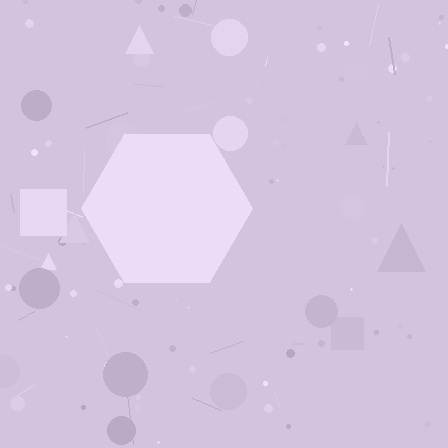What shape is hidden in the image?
A hexagon is hidden in the image.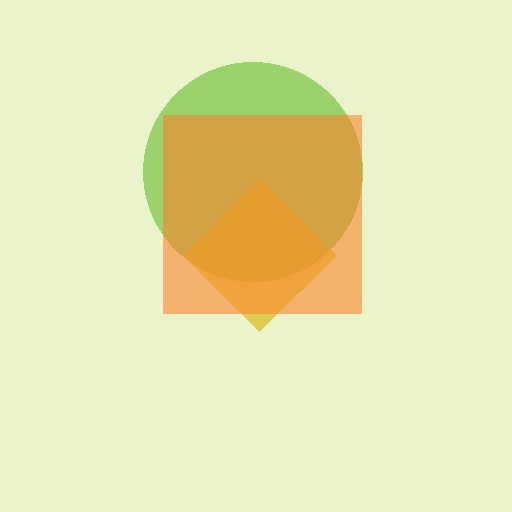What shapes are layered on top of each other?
The layered shapes are: a lime circle, a yellow diamond, an orange square.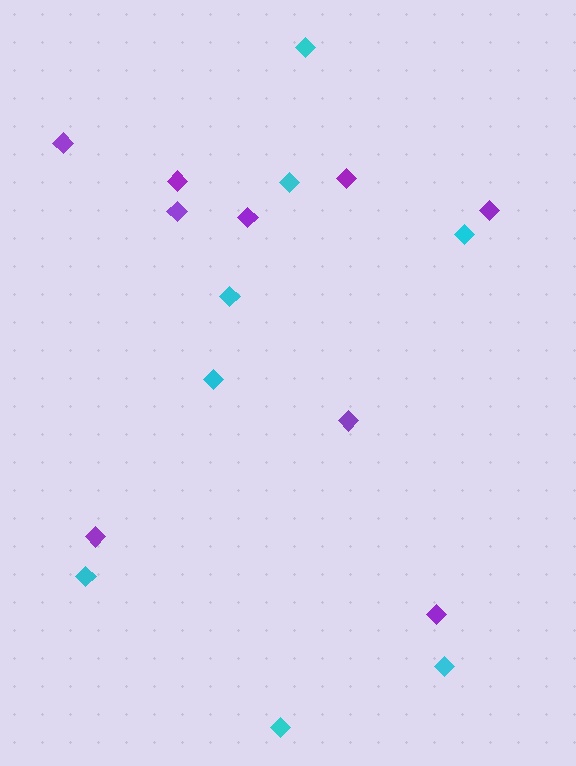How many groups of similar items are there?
There are 2 groups: one group of purple diamonds (9) and one group of cyan diamonds (8).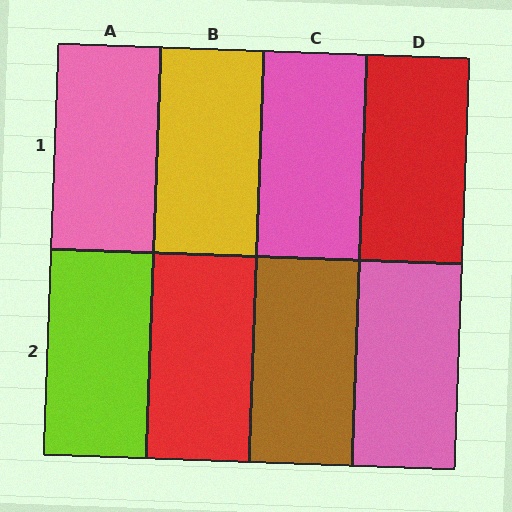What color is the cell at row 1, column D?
Red.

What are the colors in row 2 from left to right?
Lime, red, brown, pink.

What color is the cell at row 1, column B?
Yellow.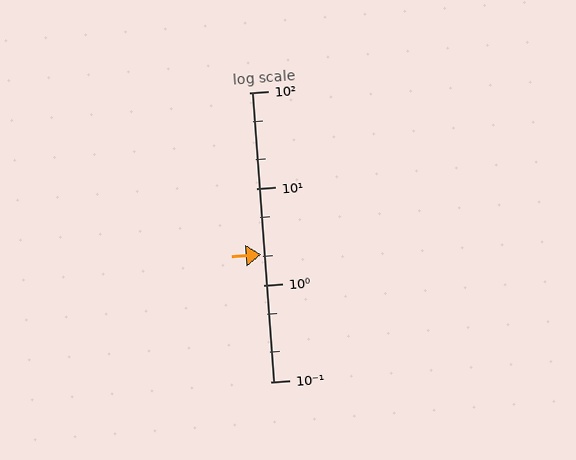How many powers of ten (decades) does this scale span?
The scale spans 3 decades, from 0.1 to 100.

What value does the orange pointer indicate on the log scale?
The pointer indicates approximately 2.1.